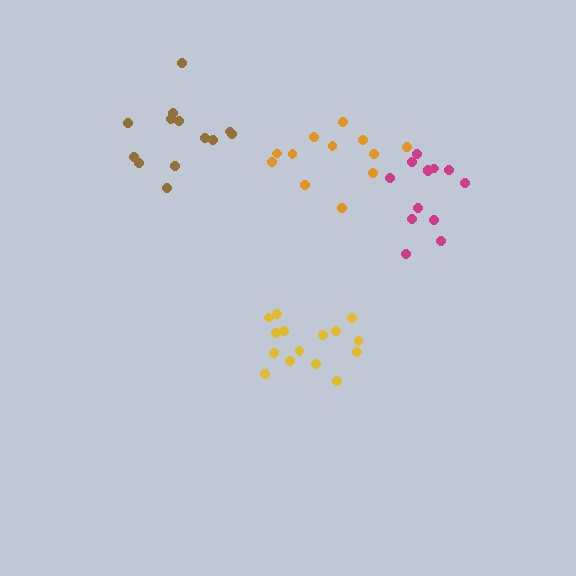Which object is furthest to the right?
The magenta cluster is rightmost.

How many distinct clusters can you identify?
There are 4 distinct clusters.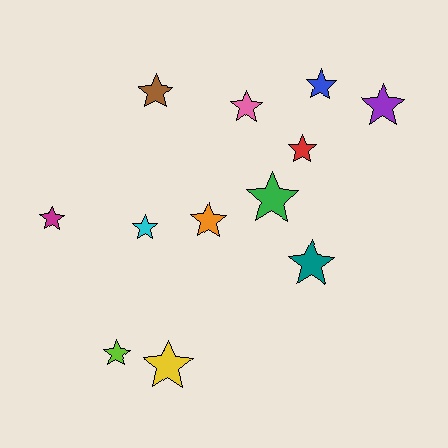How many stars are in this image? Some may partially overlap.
There are 12 stars.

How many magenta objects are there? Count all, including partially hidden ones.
There is 1 magenta object.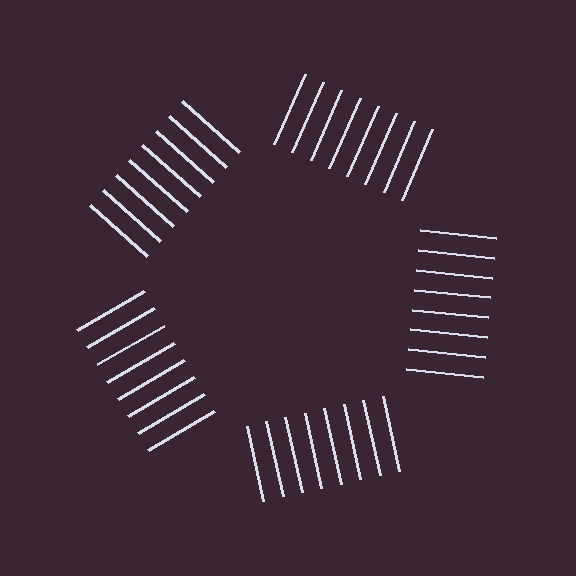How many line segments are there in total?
40 — 8 along each of the 5 edges.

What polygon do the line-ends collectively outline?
An illusory pentagon — the line segments terminate on its edges but no continuous stroke is drawn.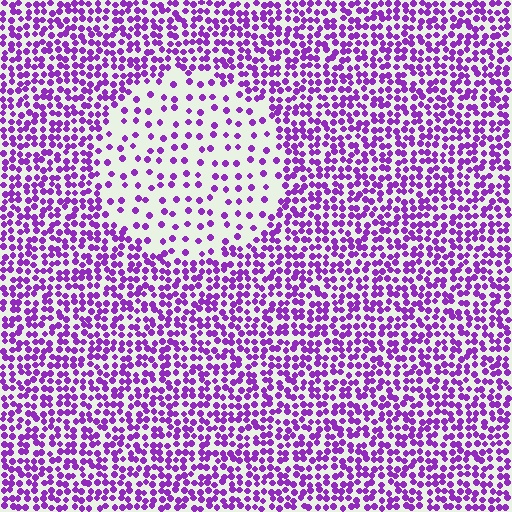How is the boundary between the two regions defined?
The boundary is defined by a change in element density (approximately 2.7x ratio). All elements are the same color, size, and shape.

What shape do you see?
I see a circle.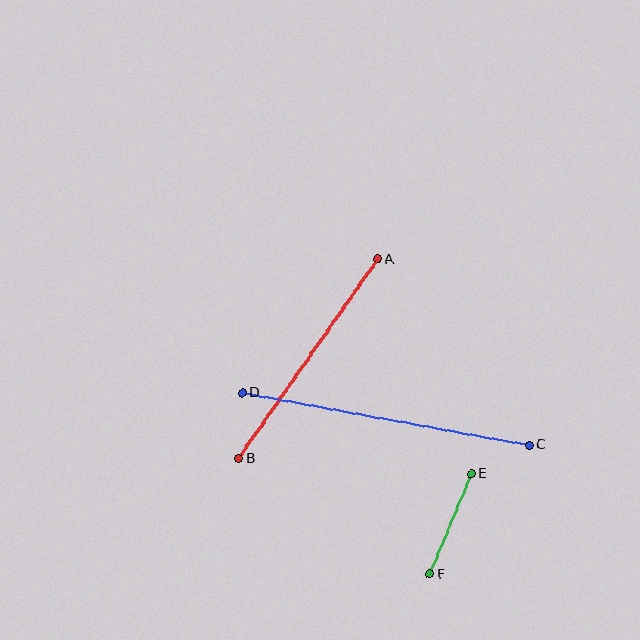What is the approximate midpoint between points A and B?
The midpoint is at approximately (308, 359) pixels.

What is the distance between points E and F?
The distance is approximately 109 pixels.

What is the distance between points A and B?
The distance is approximately 243 pixels.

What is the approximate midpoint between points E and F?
The midpoint is at approximately (451, 524) pixels.